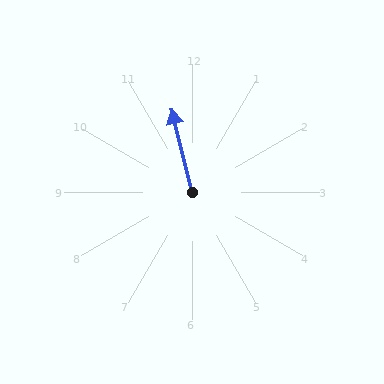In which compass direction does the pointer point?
North.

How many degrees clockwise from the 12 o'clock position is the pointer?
Approximately 346 degrees.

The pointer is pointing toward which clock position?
Roughly 12 o'clock.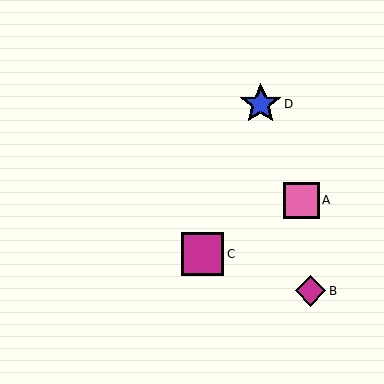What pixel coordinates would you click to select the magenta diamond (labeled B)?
Click at (310, 291) to select the magenta diamond B.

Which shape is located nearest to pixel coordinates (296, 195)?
The pink square (labeled A) at (301, 200) is nearest to that location.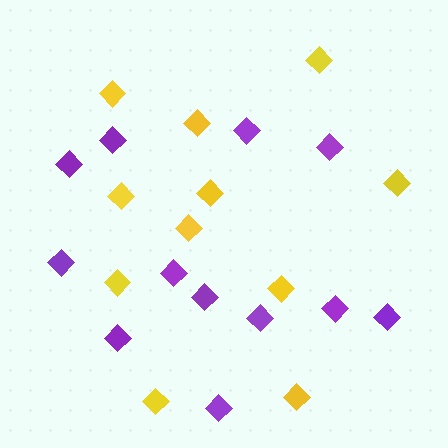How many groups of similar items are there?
There are 2 groups: one group of purple diamonds (12) and one group of yellow diamonds (11).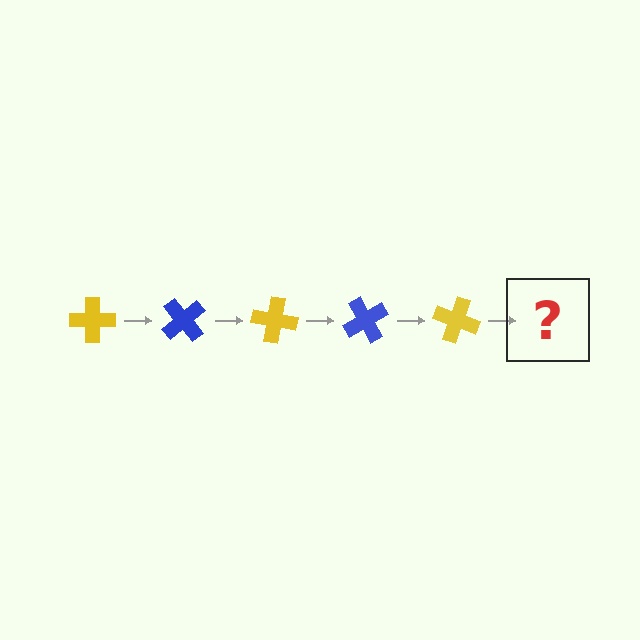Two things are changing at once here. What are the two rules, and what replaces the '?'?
The two rules are that it rotates 50 degrees each step and the color cycles through yellow and blue. The '?' should be a blue cross, rotated 250 degrees from the start.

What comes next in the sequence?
The next element should be a blue cross, rotated 250 degrees from the start.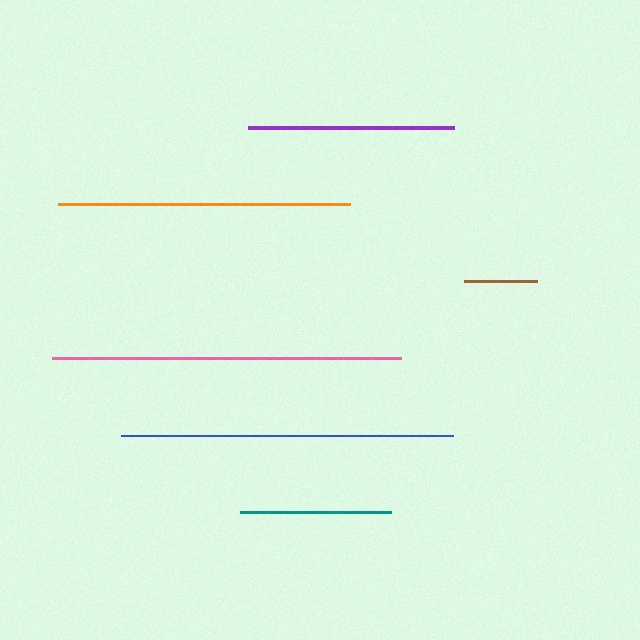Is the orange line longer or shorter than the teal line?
The orange line is longer than the teal line.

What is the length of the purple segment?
The purple segment is approximately 206 pixels long.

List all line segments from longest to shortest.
From longest to shortest: pink, blue, orange, purple, teal, brown.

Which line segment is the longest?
The pink line is the longest at approximately 349 pixels.